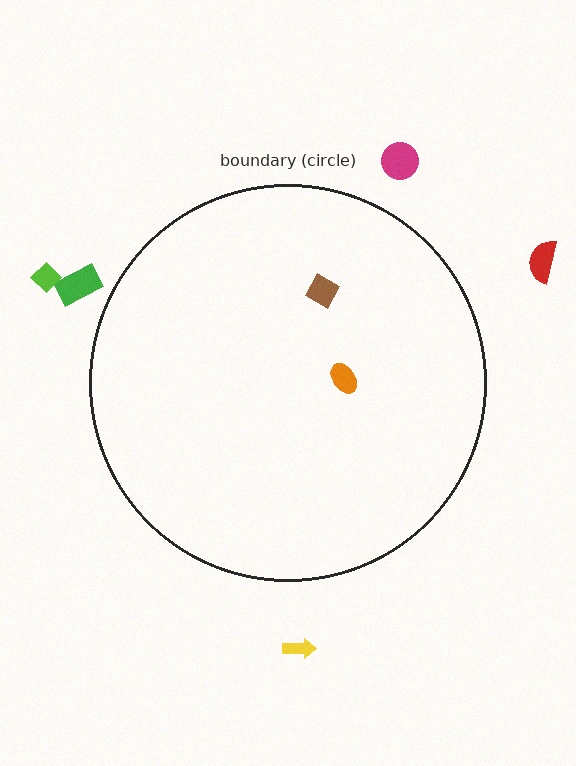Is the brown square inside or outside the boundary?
Inside.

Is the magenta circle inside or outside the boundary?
Outside.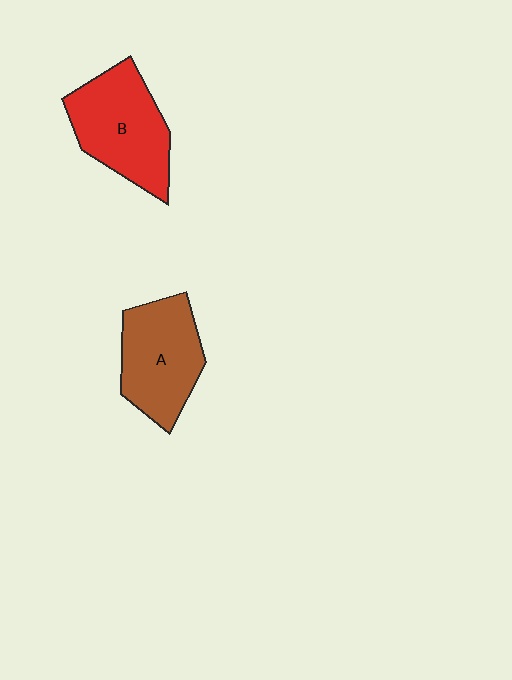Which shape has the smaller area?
Shape A (brown).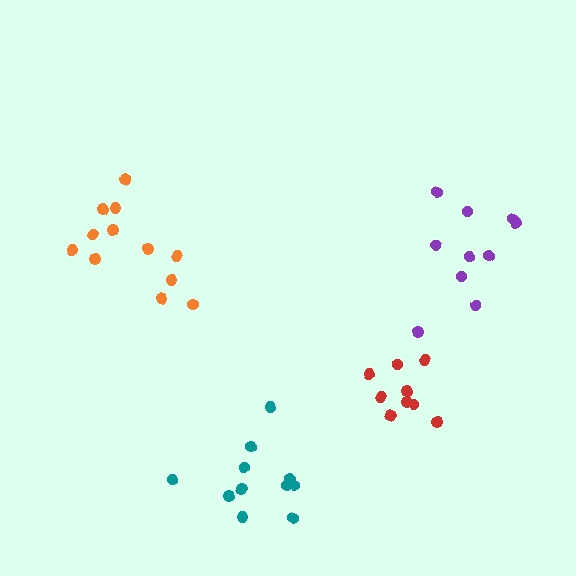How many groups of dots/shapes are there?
There are 4 groups.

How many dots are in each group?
Group 1: 10 dots, Group 2: 12 dots, Group 3: 9 dots, Group 4: 11 dots (42 total).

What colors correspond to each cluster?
The clusters are colored: purple, orange, red, teal.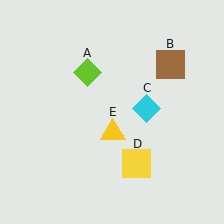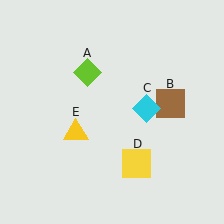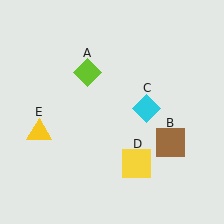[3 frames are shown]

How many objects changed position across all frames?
2 objects changed position: brown square (object B), yellow triangle (object E).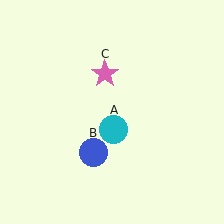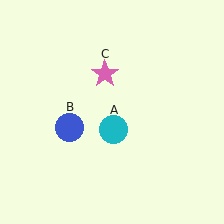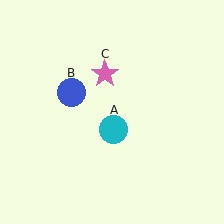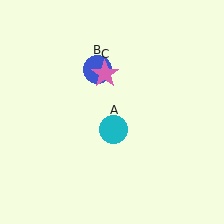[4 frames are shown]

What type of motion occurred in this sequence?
The blue circle (object B) rotated clockwise around the center of the scene.